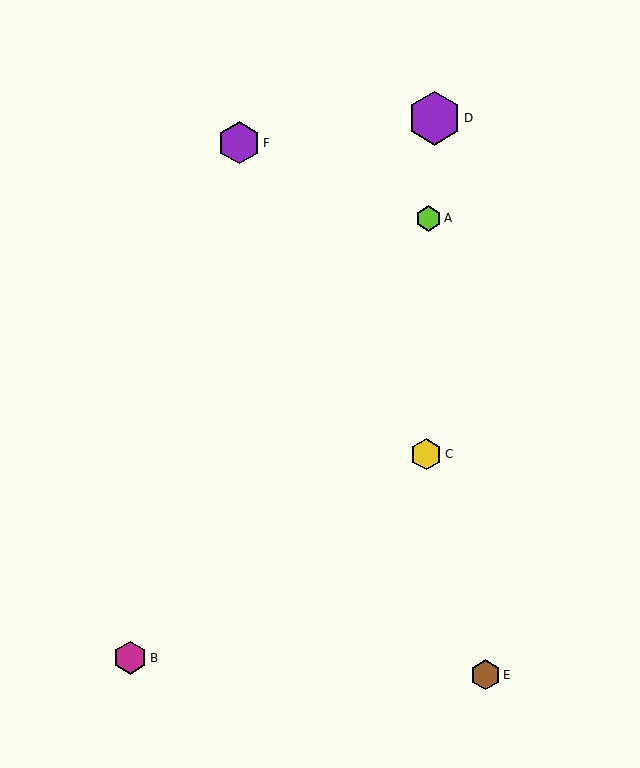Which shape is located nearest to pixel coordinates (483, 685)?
The brown hexagon (labeled E) at (485, 675) is nearest to that location.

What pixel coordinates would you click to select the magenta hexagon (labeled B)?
Click at (130, 658) to select the magenta hexagon B.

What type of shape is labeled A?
Shape A is a lime hexagon.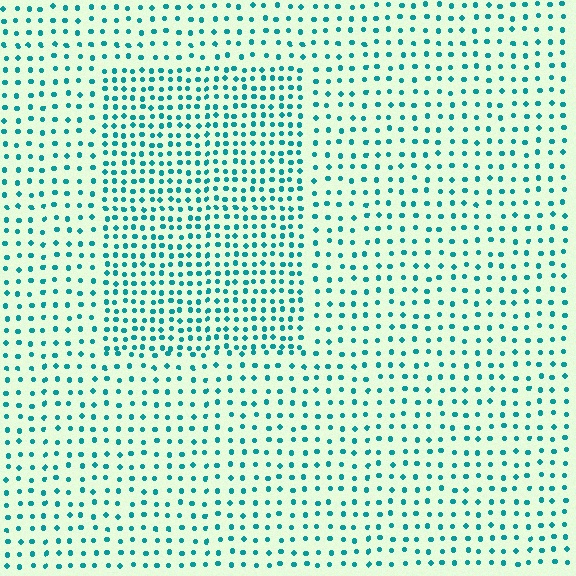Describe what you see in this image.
The image contains small teal elements arranged at two different densities. A rectangle-shaped region is visible where the elements are more densely packed than the surrounding area.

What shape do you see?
I see a rectangle.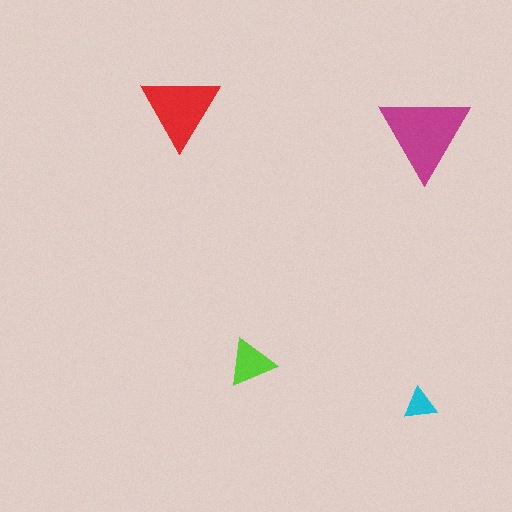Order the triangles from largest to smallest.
the magenta one, the red one, the lime one, the cyan one.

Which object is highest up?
The red triangle is topmost.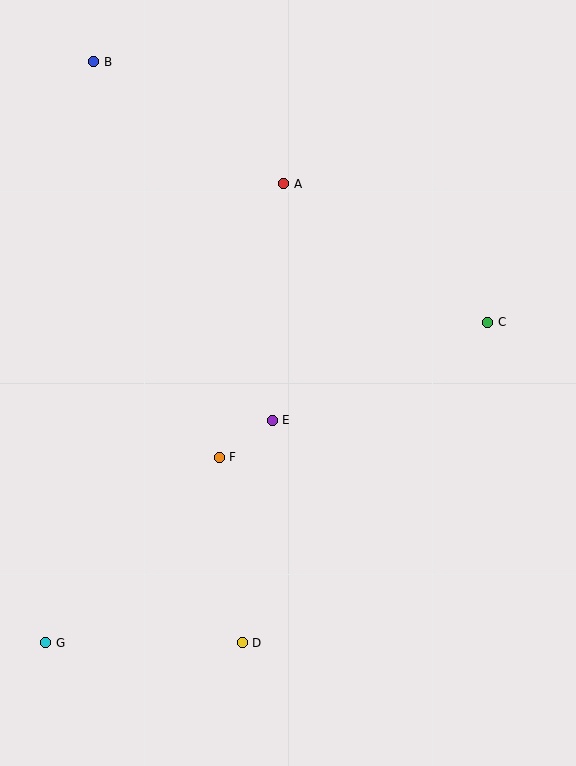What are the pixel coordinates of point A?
Point A is at (284, 184).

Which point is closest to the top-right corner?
Point C is closest to the top-right corner.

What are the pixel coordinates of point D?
Point D is at (242, 643).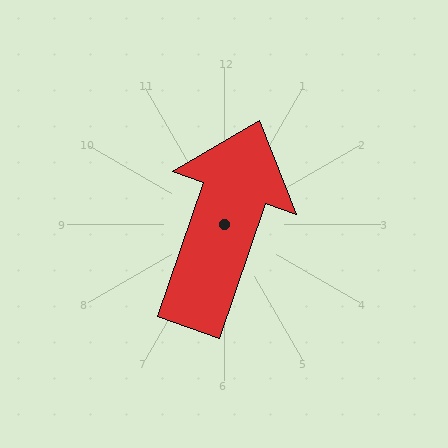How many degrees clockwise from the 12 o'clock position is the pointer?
Approximately 19 degrees.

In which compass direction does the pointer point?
North.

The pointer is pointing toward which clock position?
Roughly 1 o'clock.